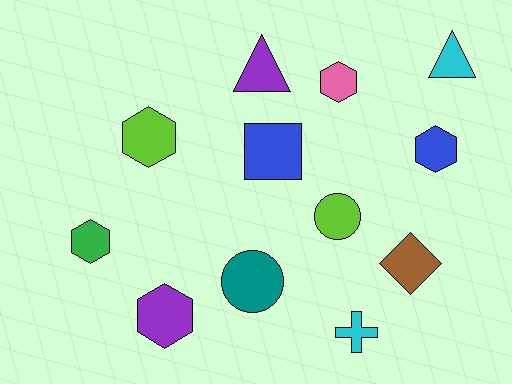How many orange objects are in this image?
There are no orange objects.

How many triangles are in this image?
There are 2 triangles.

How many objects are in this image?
There are 12 objects.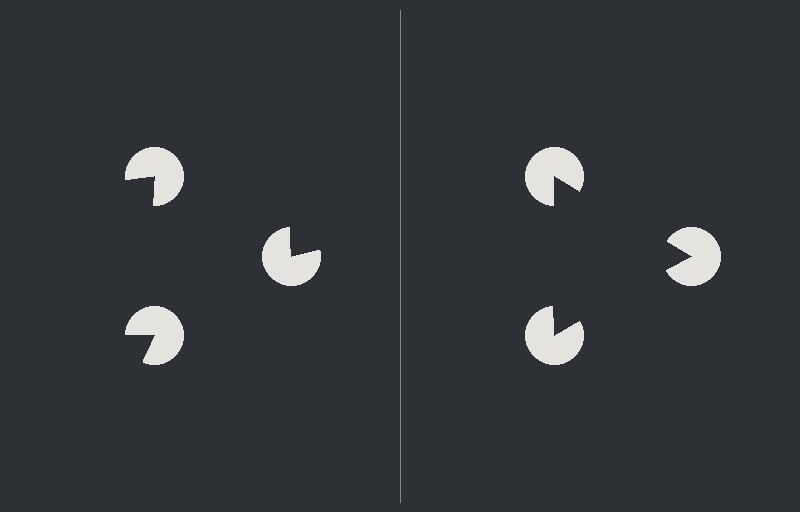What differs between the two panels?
The pac-man discs are positioned identically on both sides; only the wedge orientations differ. On the right they align to a triangle; on the left they are misaligned.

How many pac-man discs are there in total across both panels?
6 — 3 on each side.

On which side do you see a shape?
An illusory triangle appears on the right side. On the left side the wedge cuts are rotated, so no coherent shape forms.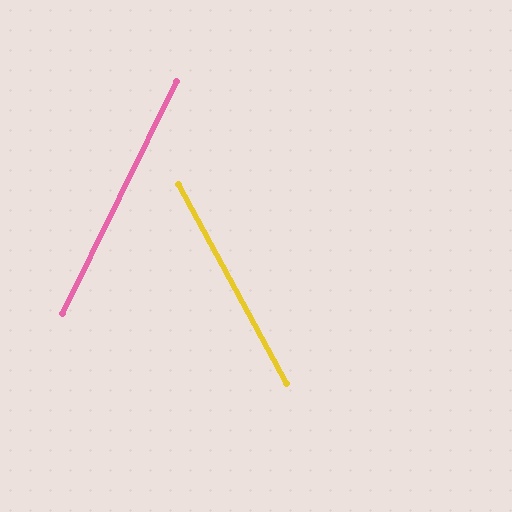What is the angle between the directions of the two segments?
Approximately 55 degrees.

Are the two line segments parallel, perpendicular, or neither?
Neither parallel nor perpendicular — they differ by about 55°.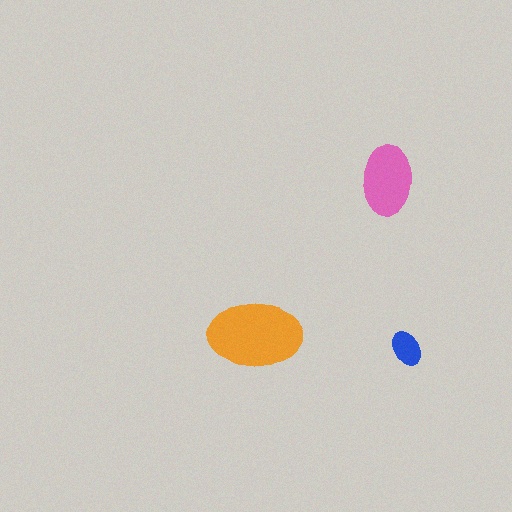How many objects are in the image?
There are 3 objects in the image.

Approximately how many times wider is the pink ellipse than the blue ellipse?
About 2 times wider.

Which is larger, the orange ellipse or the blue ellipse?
The orange one.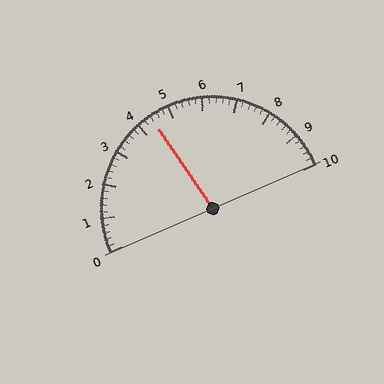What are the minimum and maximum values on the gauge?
The gauge ranges from 0 to 10.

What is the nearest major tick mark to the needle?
The nearest major tick mark is 4.